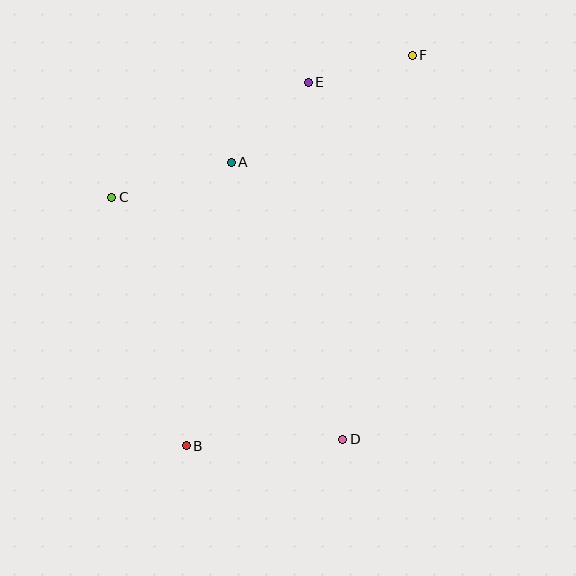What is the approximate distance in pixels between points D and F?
The distance between D and F is approximately 390 pixels.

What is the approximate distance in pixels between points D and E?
The distance between D and E is approximately 359 pixels.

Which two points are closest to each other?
Points E and F are closest to each other.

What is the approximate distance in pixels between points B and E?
The distance between B and E is approximately 383 pixels.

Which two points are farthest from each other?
Points B and F are farthest from each other.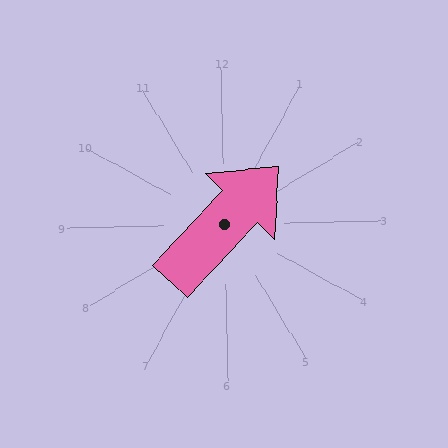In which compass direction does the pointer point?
Northeast.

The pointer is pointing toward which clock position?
Roughly 1 o'clock.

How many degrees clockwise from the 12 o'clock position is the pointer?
Approximately 44 degrees.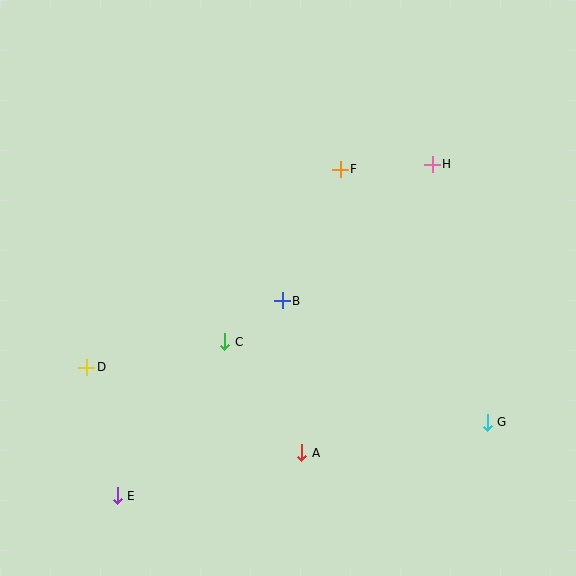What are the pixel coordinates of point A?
Point A is at (302, 453).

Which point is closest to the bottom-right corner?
Point G is closest to the bottom-right corner.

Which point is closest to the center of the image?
Point B at (282, 301) is closest to the center.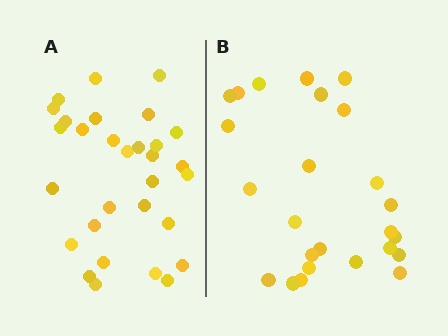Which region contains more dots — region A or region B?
Region A (the left region) has more dots.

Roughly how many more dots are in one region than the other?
Region A has about 5 more dots than region B.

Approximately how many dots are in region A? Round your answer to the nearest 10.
About 30 dots.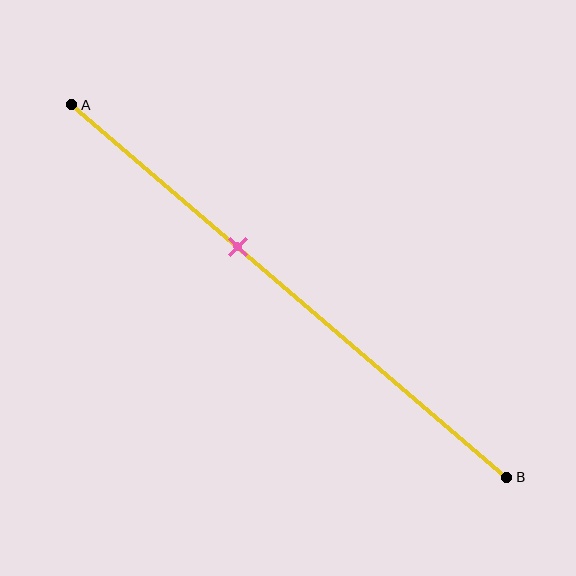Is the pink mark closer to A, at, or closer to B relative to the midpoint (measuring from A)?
The pink mark is closer to point A than the midpoint of segment AB.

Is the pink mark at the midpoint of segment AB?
No, the mark is at about 40% from A, not at the 50% midpoint.